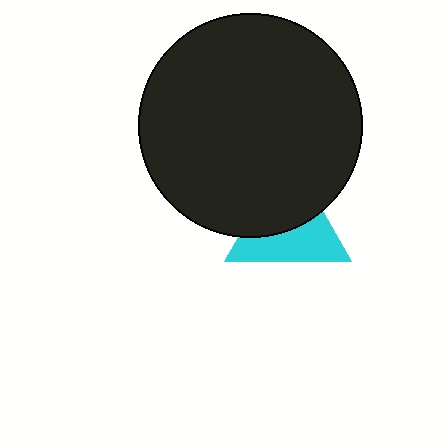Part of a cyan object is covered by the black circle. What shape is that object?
It is a triangle.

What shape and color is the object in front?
The object in front is a black circle.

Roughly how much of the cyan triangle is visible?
About half of it is visible (roughly 50%).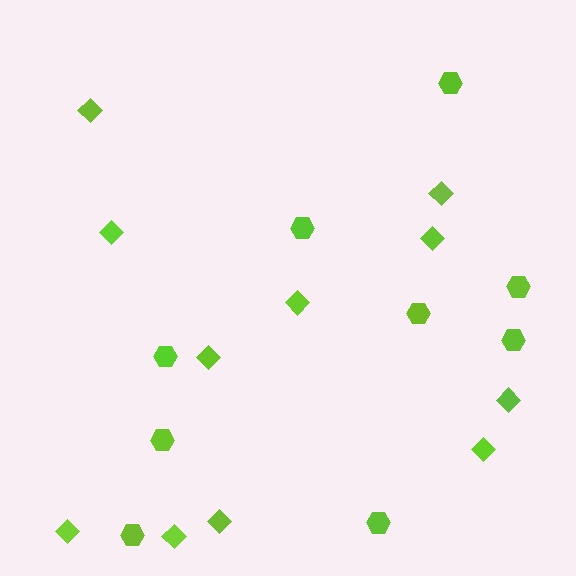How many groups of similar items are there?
There are 2 groups: one group of hexagons (9) and one group of diamonds (11).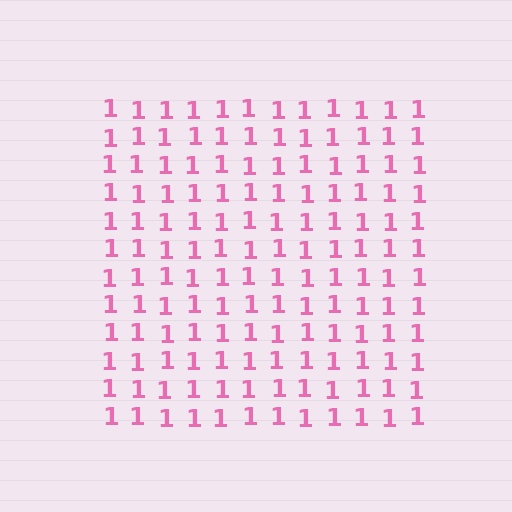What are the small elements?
The small elements are digit 1's.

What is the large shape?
The large shape is a square.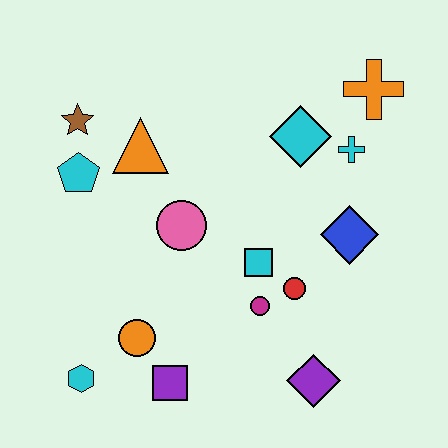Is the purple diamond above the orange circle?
No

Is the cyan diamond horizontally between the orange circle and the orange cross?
Yes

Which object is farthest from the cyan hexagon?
The orange cross is farthest from the cyan hexagon.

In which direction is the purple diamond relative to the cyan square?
The purple diamond is below the cyan square.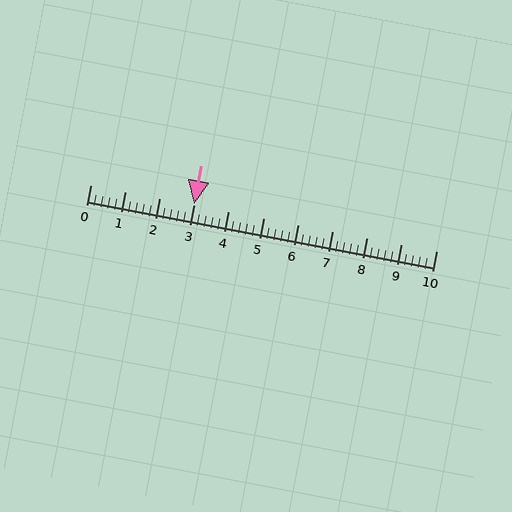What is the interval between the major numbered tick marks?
The major tick marks are spaced 1 units apart.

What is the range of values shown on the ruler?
The ruler shows values from 0 to 10.